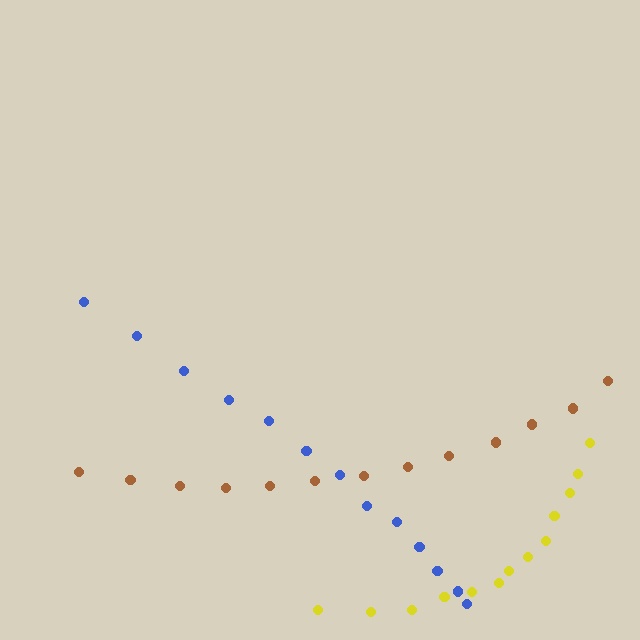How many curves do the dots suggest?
There are 3 distinct paths.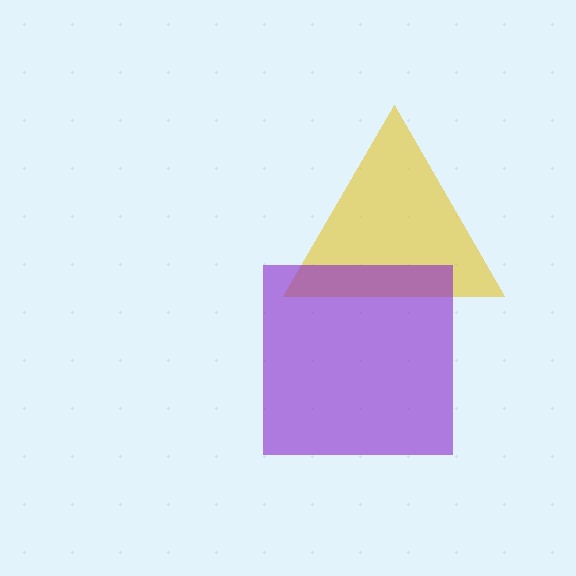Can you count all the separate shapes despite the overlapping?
Yes, there are 2 separate shapes.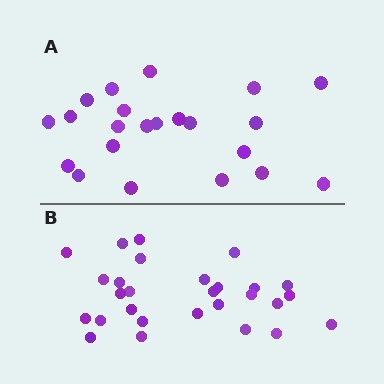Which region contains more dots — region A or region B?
Region B (the bottom region) has more dots.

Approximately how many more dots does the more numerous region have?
Region B has about 6 more dots than region A.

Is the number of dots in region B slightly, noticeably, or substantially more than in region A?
Region B has noticeably more, but not dramatically so. The ratio is roughly 1.3 to 1.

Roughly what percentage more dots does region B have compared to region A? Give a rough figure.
About 25% more.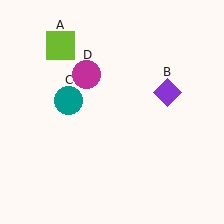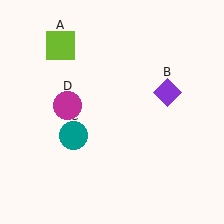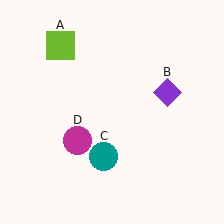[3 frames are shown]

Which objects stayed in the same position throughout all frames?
Lime square (object A) and purple diamond (object B) remained stationary.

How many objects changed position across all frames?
2 objects changed position: teal circle (object C), magenta circle (object D).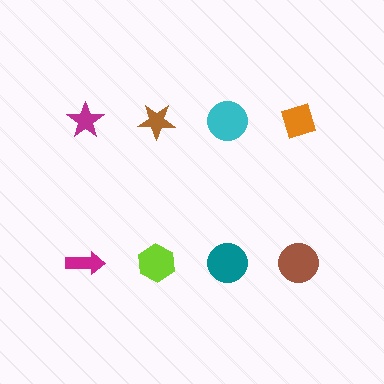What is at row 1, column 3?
A cyan circle.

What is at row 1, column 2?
A brown star.